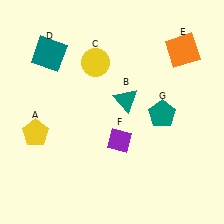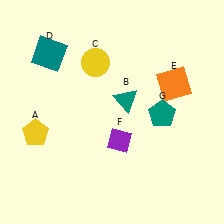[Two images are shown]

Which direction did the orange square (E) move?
The orange square (E) moved down.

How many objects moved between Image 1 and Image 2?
1 object moved between the two images.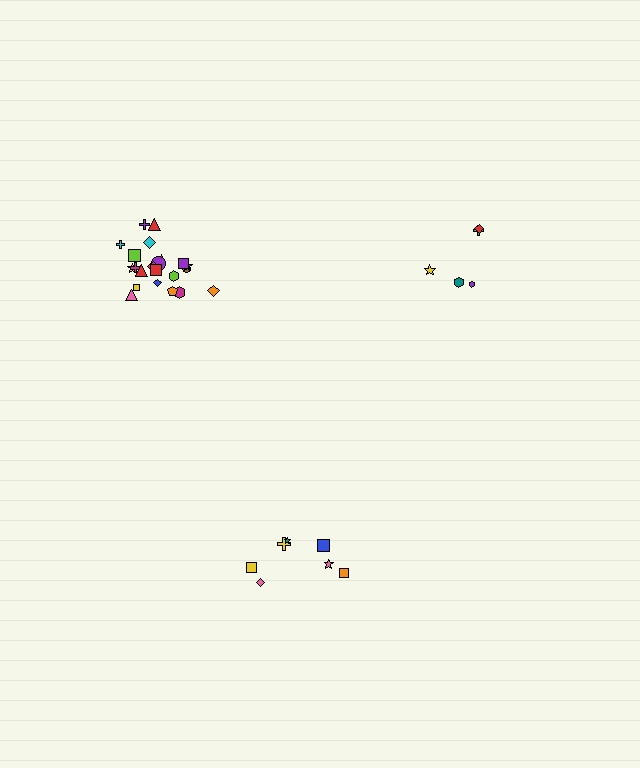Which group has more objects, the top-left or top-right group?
The top-left group.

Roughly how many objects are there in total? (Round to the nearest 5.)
Roughly 35 objects in total.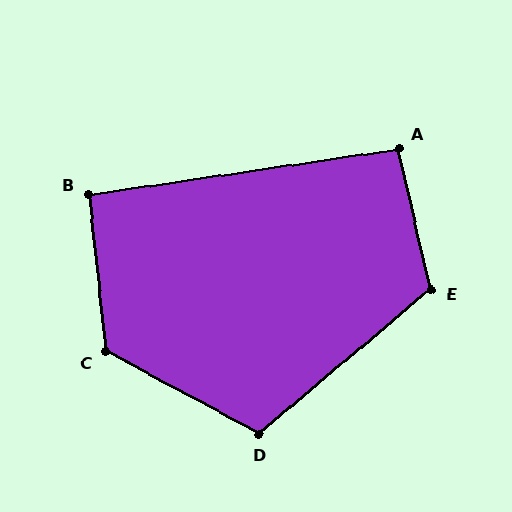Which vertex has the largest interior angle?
C, at approximately 124 degrees.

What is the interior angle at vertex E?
Approximately 117 degrees (obtuse).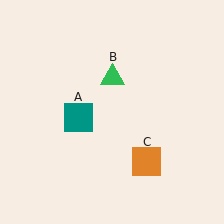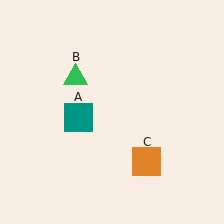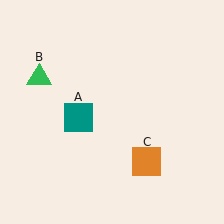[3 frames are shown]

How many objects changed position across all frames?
1 object changed position: green triangle (object B).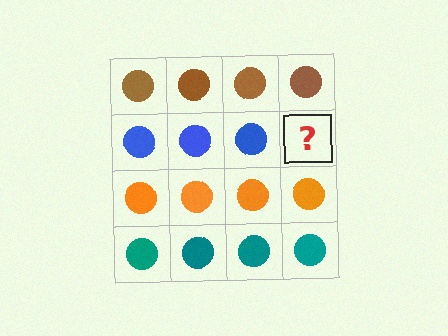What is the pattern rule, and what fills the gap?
The rule is that each row has a consistent color. The gap should be filled with a blue circle.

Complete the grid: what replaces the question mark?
The question mark should be replaced with a blue circle.